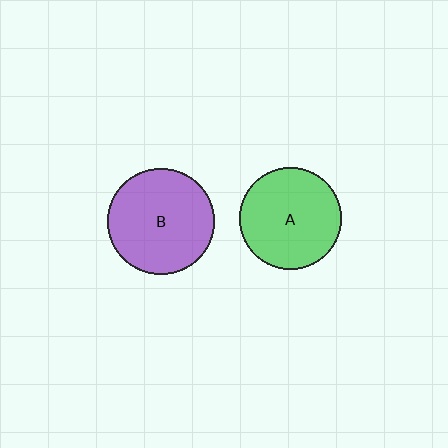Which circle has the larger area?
Circle B (purple).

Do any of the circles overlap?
No, none of the circles overlap.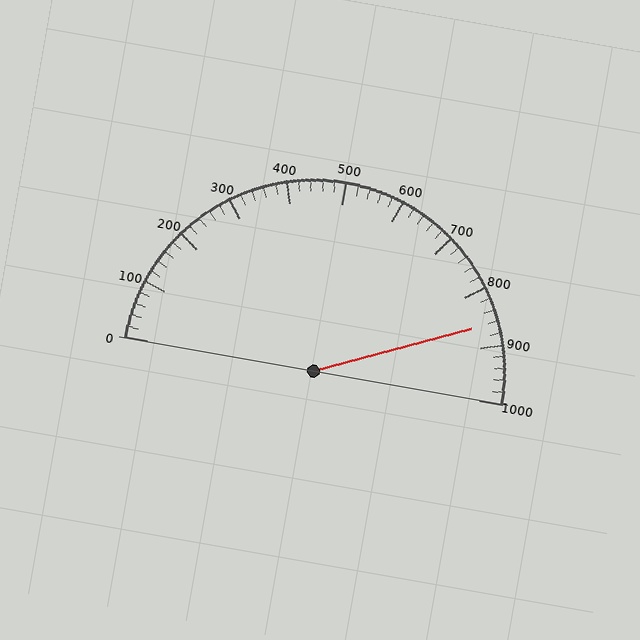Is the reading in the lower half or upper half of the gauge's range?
The reading is in the upper half of the range (0 to 1000).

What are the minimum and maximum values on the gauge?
The gauge ranges from 0 to 1000.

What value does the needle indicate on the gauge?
The needle indicates approximately 860.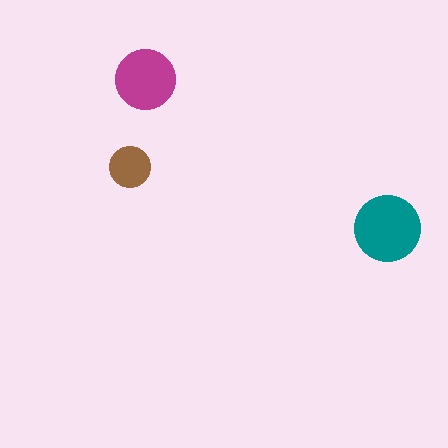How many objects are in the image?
There are 3 objects in the image.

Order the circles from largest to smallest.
the teal one, the magenta one, the brown one.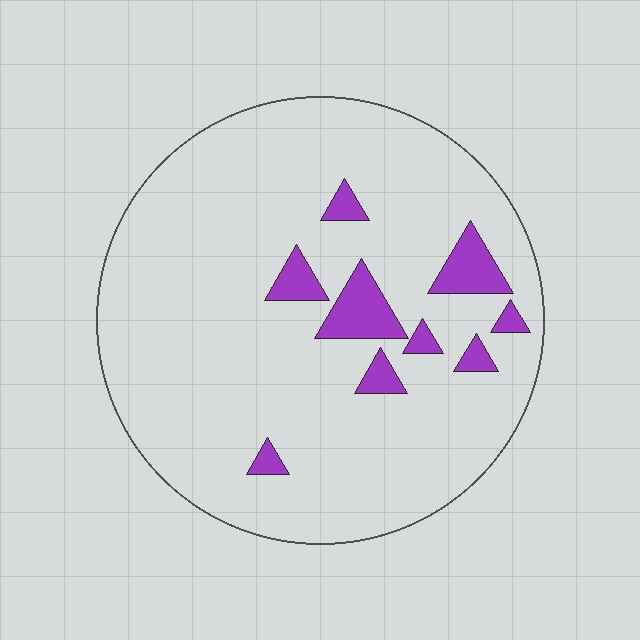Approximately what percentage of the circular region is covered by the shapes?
Approximately 10%.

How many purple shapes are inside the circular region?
9.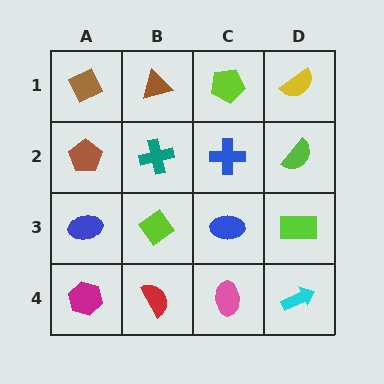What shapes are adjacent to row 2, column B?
A brown triangle (row 1, column B), a lime diamond (row 3, column B), a brown pentagon (row 2, column A), a blue cross (row 2, column C).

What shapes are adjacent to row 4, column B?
A lime diamond (row 3, column B), a magenta hexagon (row 4, column A), a pink ellipse (row 4, column C).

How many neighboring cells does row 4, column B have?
3.